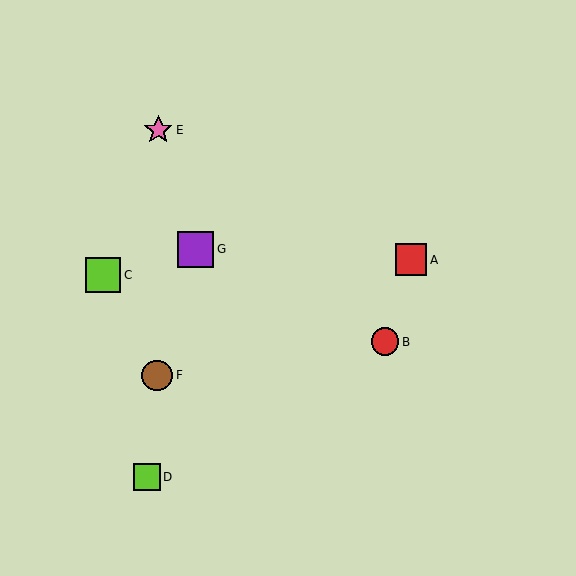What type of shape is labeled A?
Shape A is a red square.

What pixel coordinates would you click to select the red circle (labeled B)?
Click at (385, 342) to select the red circle B.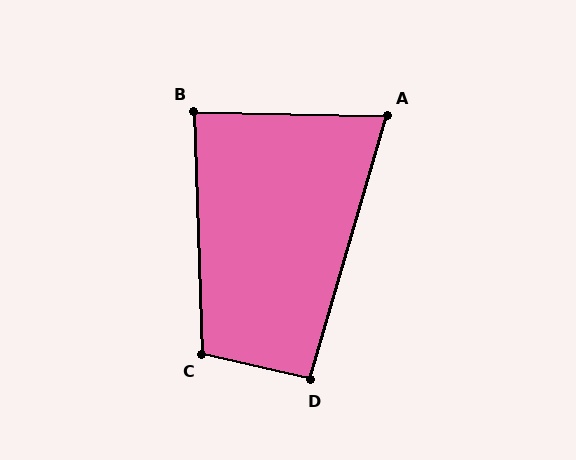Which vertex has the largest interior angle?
C, at approximately 105 degrees.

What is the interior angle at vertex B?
Approximately 87 degrees (approximately right).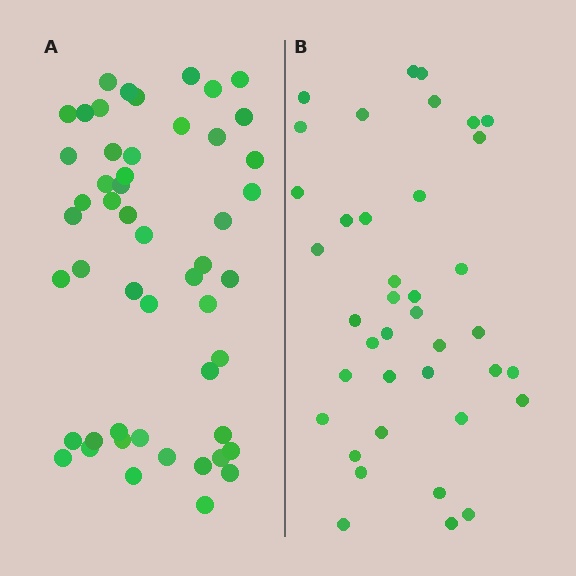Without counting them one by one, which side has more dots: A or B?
Region A (the left region) has more dots.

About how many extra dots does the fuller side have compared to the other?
Region A has roughly 12 or so more dots than region B.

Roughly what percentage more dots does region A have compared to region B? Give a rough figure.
About 30% more.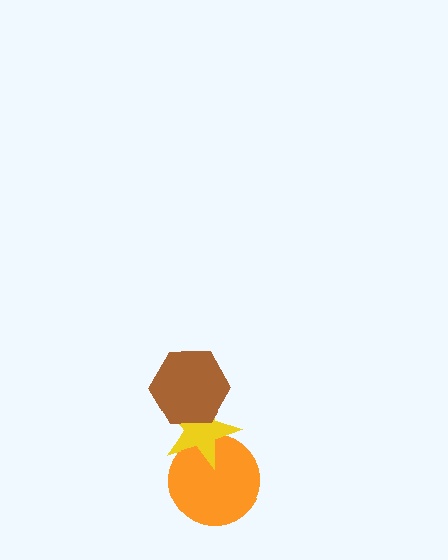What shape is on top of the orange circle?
The yellow star is on top of the orange circle.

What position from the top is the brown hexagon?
The brown hexagon is 1st from the top.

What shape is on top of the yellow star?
The brown hexagon is on top of the yellow star.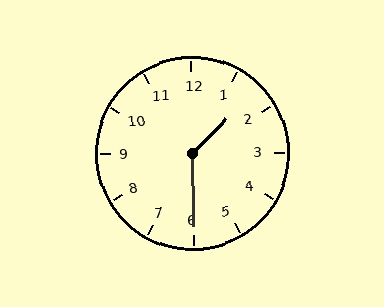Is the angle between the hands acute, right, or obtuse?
It is obtuse.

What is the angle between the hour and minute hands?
Approximately 135 degrees.